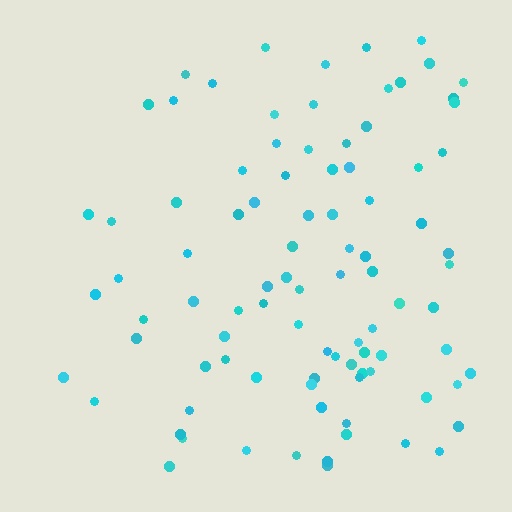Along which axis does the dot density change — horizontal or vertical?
Horizontal.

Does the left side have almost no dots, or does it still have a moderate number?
Still a moderate number, just noticeably fewer than the right.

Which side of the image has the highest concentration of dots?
The right.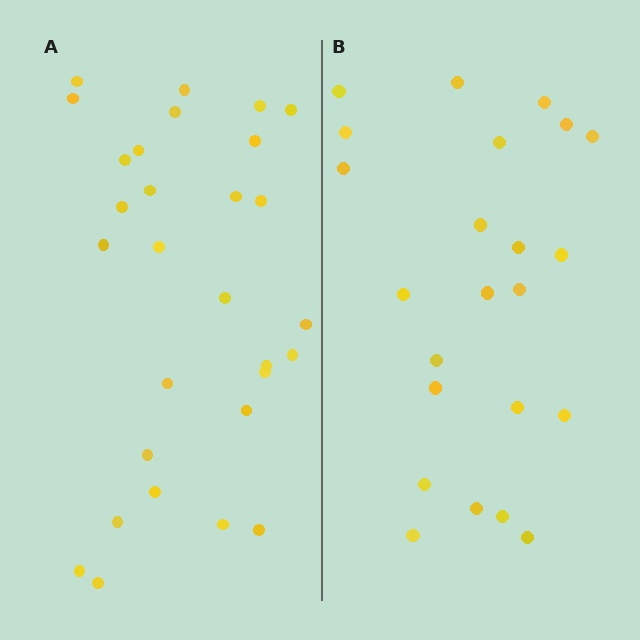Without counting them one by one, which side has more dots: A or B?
Region A (the left region) has more dots.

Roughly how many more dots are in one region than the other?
Region A has about 6 more dots than region B.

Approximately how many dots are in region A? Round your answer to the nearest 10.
About 30 dots. (The exact count is 29, which rounds to 30.)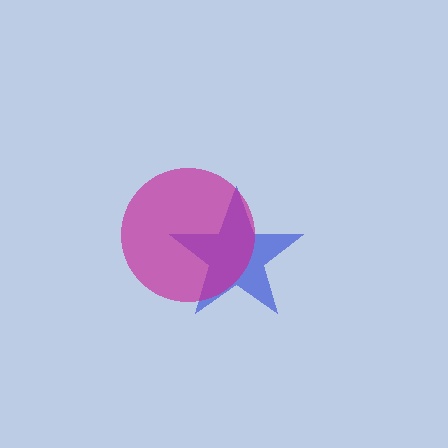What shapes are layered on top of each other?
The layered shapes are: a blue star, a magenta circle.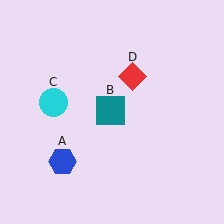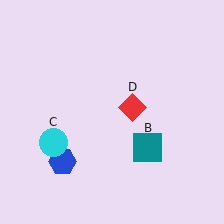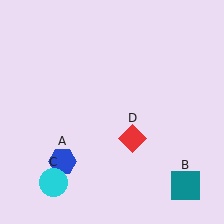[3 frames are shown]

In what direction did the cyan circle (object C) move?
The cyan circle (object C) moved down.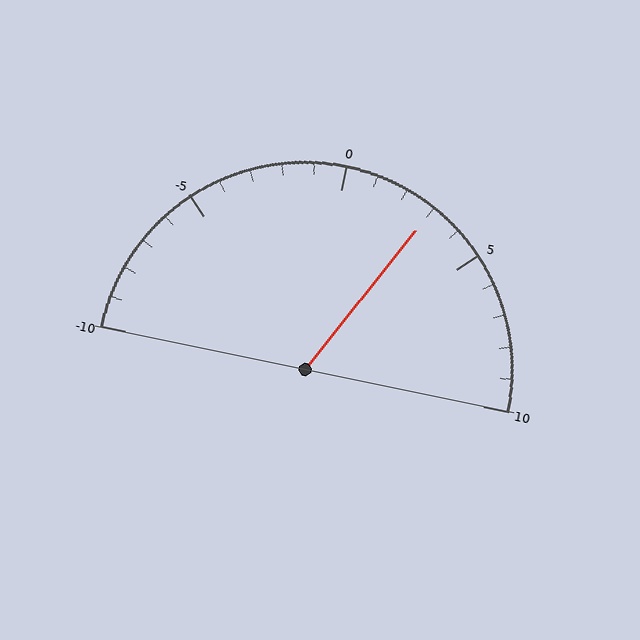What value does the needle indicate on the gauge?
The needle indicates approximately 3.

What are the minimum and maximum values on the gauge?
The gauge ranges from -10 to 10.